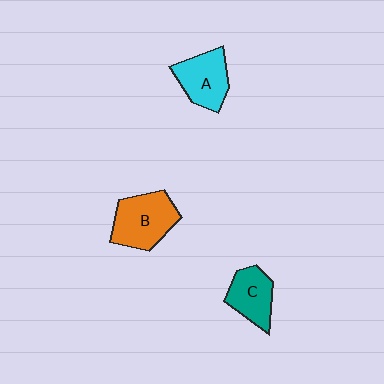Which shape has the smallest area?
Shape C (teal).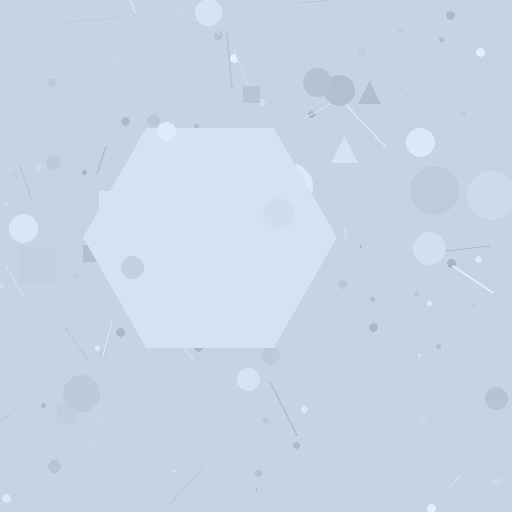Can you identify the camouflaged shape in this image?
The camouflaged shape is a hexagon.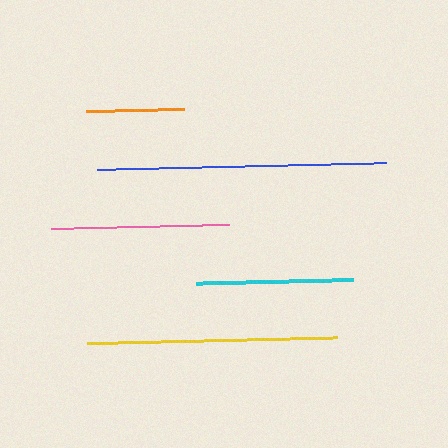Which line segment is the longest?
The blue line is the longest at approximately 289 pixels.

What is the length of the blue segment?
The blue segment is approximately 289 pixels long.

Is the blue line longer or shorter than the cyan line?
The blue line is longer than the cyan line.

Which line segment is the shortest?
The orange line is the shortest at approximately 98 pixels.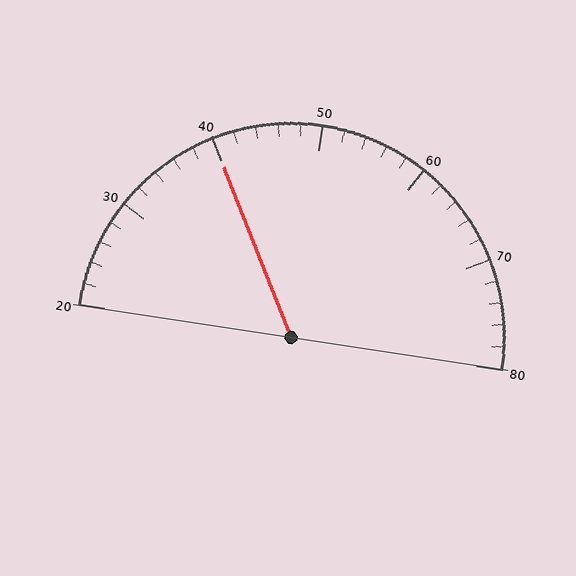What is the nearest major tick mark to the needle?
The nearest major tick mark is 40.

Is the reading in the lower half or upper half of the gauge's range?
The reading is in the lower half of the range (20 to 80).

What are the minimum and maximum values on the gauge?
The gauge ranges from 20 to 80.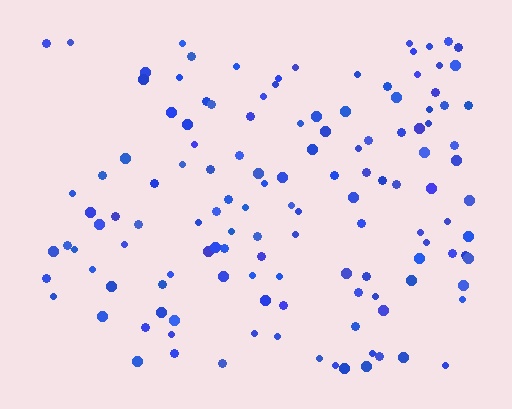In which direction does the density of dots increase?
From left to right, with the right side densest.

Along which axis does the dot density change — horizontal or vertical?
Horizontal.